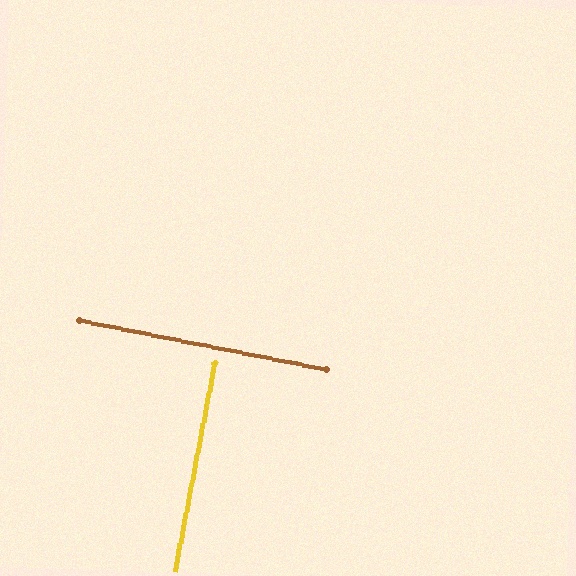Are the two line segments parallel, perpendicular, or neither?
Perpendicular — they meet at approximately 89°.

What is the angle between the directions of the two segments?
Approximately 89 degrees.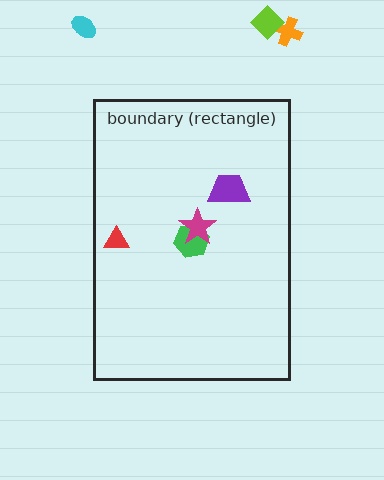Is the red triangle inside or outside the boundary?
Inside.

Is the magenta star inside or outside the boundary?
Inside.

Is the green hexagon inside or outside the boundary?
Inside.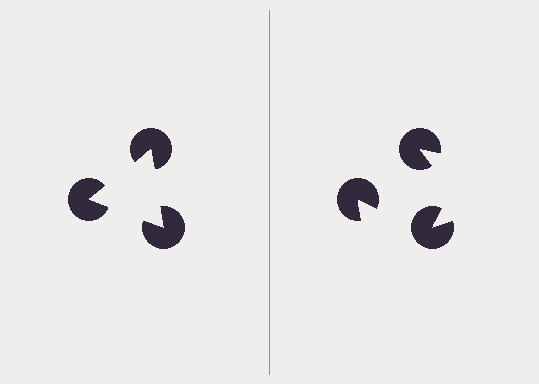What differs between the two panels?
The pac-man discs are positioned identically on both sides; only the wedge orientations differ. On the left they align to a triangle; on the right they are misaligned.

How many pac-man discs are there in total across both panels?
6 — 3 on each side.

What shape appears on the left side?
An illusory triangle.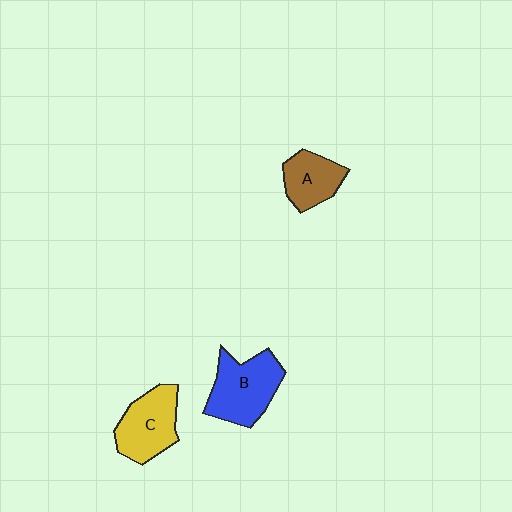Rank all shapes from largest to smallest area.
From largest to smallest: B (blue), C (yellow), A (brown).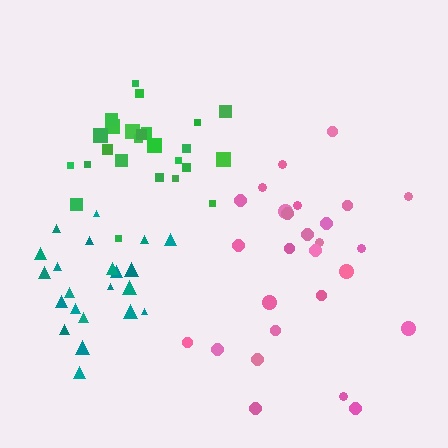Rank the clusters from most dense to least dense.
teal, green, pink.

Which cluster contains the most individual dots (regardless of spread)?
Pink (27).